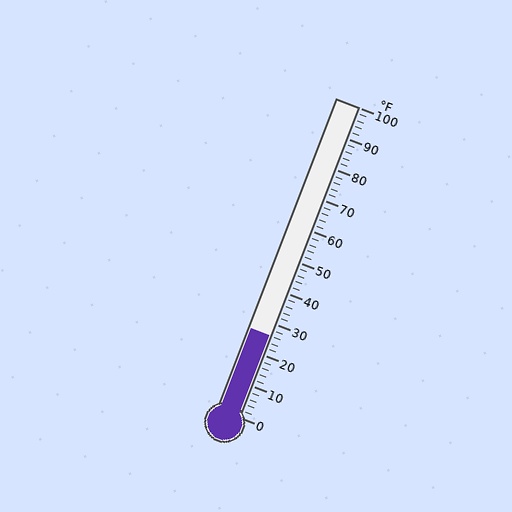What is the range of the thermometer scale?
The thermometer scale ranges from 0°F to 100°F.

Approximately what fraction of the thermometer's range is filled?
The thermometer is filled to approximately 25% of its range.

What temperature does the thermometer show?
The thermometer shows approximately 26°F.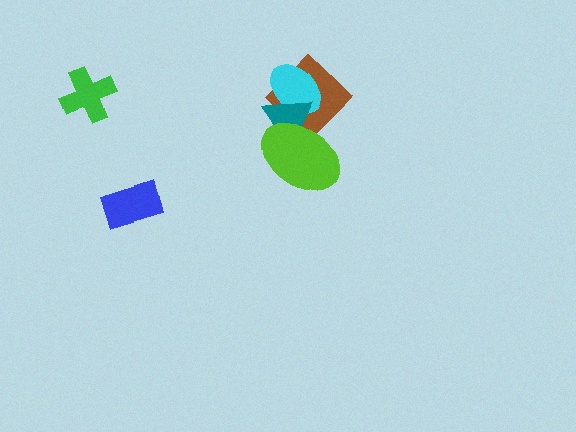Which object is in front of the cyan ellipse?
The teal triangle is in front of the cyan ellipse.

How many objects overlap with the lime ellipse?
2 objects overlap with the lime ellipse.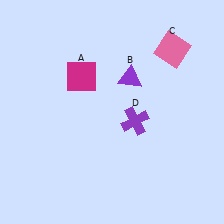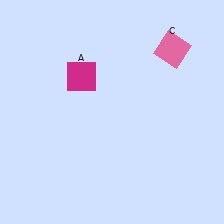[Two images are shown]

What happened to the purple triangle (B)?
The purple triangle (B) was removed in Image 2. It was in the top-right area of Image 1.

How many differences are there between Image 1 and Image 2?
There are 2 differences between the two images.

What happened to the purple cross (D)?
The purple cross (D) was removed in Image 2. It was in the bottom-right area of Image 1.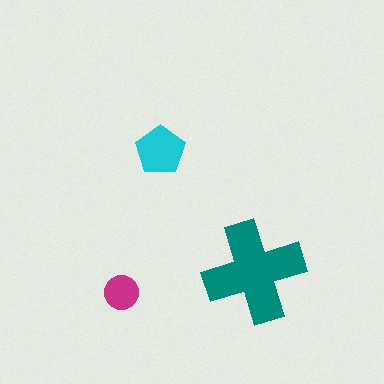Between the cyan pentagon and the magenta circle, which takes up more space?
The cyan pentagon.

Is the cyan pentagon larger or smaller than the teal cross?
Smaller.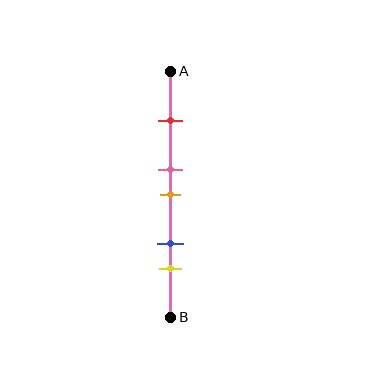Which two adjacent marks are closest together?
The pink and orange marks are the closest adjacent pair.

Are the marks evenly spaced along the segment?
No, the marks are not evenly spaced.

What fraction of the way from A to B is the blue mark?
The blue mark is approximately 70% (0.7) of the way from A to B.